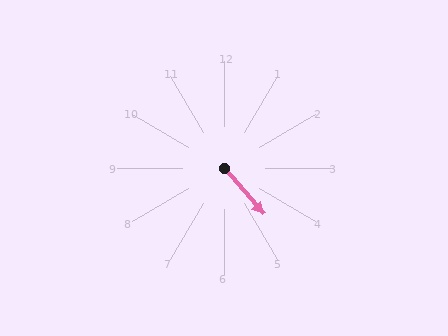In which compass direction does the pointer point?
Southeast.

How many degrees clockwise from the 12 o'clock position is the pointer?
Approximately 139 degrees.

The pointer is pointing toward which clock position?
Roughly 5 o'clock.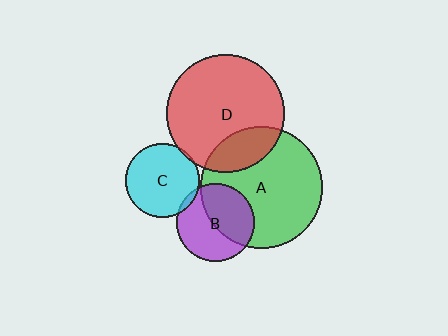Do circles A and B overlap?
Yes.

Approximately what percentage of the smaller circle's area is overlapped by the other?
Approximately 50%.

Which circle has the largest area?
Circle A (green).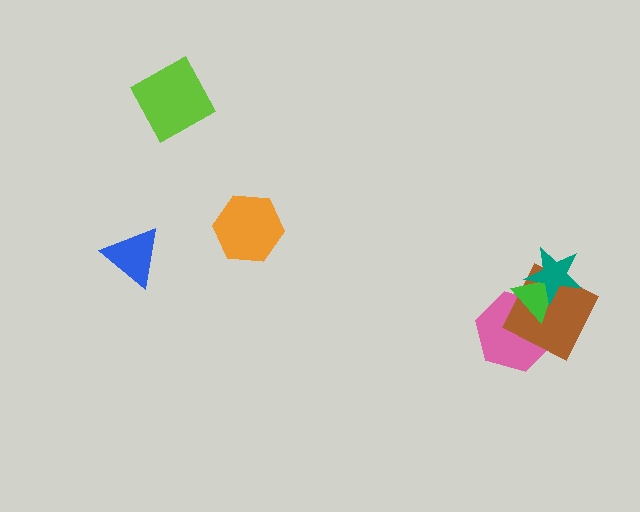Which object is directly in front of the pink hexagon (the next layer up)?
The brown square is directly in front of the pink hexagon.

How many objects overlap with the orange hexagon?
0 objects overlap with the orange hexagon.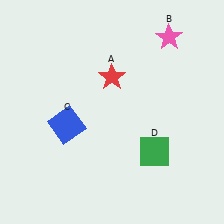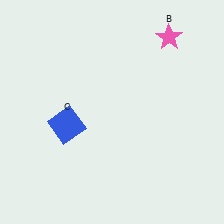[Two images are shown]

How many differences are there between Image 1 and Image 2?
There are 2 differences between the two images.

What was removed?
The red star (A), the green square (D) were removed in Image 2.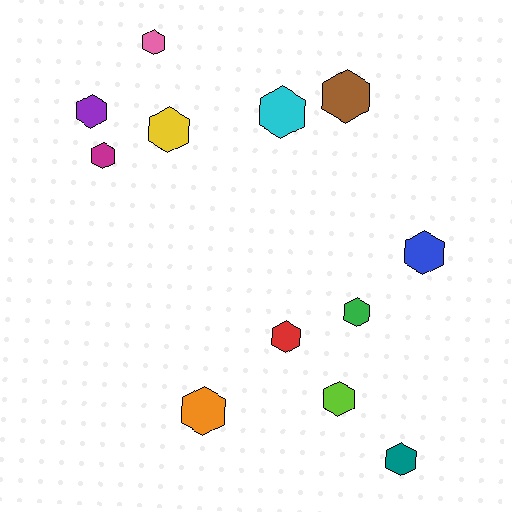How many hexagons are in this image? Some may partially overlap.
There are 12 hexagons.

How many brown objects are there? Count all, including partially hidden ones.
There is 1 brown object.